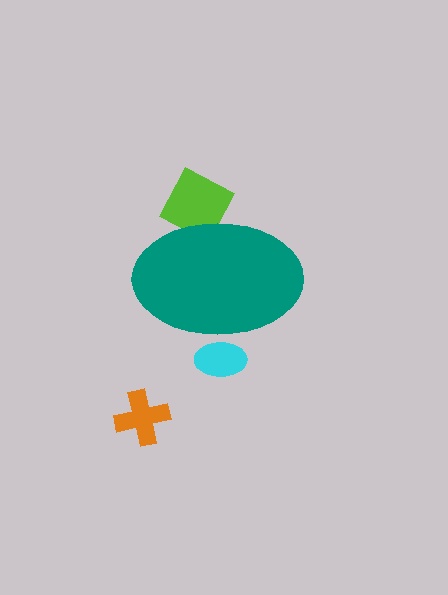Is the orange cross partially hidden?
No, the orange cross is fully visible.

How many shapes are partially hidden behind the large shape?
2 shapes are partially hidden.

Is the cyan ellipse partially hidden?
Yes, the cyan ellipse is partially hidden behind the teal ellipse.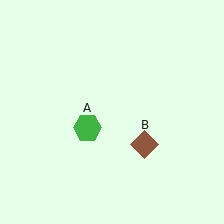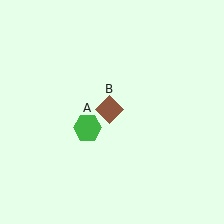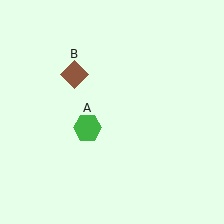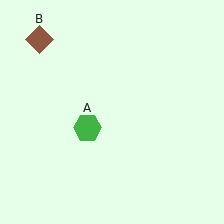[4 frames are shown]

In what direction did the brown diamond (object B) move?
The brown diamond (object B) moved up and to the left.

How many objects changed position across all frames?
1 object changed position: brown diamond (object B).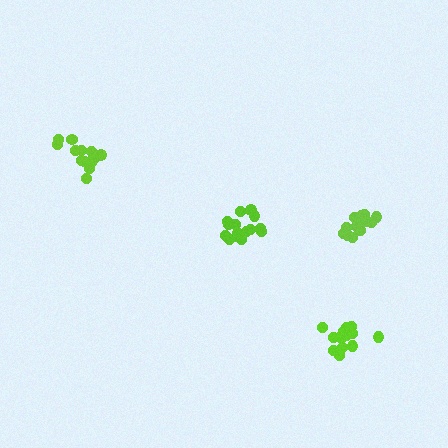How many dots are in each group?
Group 1: 15 dots, Group 2: 15 dots, Group 3: 15 dots, Group 4: 13 dots (58 total).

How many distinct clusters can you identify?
There are 4 distinct clusters.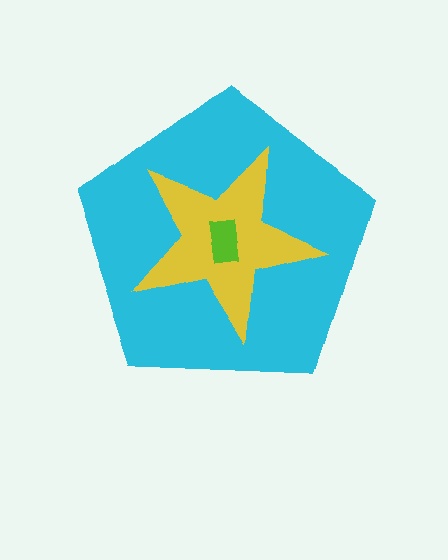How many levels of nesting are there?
3.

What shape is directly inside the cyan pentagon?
The yellow star.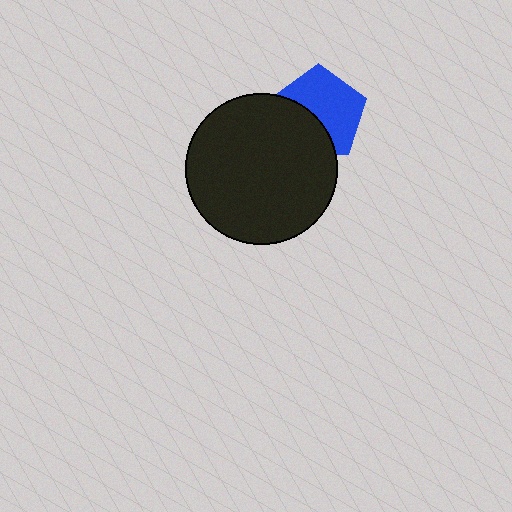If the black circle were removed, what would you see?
You would see the complete blue pentagon.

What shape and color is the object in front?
The object in front is a black circle.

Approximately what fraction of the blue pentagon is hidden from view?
Roughly 39% of the blue pentagon is hidden behind the black circle.